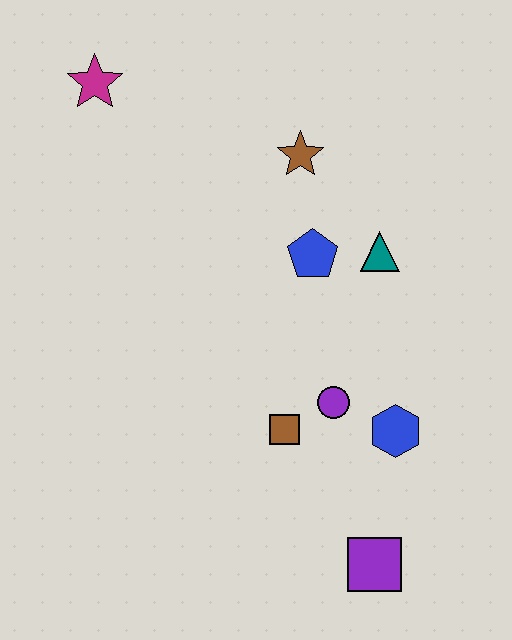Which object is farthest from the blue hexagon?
The magenta star is farthest from the blue hexagon.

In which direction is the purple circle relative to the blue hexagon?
The purple circle is to the left of the blue hexagon.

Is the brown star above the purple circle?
Yes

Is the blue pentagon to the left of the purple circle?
Yes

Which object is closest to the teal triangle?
The blue pentagon is closest to the teal triangle.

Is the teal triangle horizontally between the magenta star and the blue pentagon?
No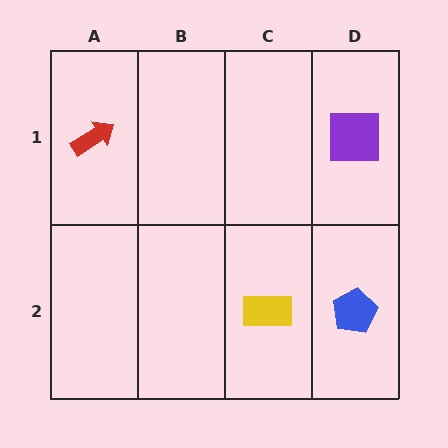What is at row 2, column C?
A yellow rectangle.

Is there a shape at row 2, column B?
No, that cell is empty.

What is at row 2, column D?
A blue pentagon.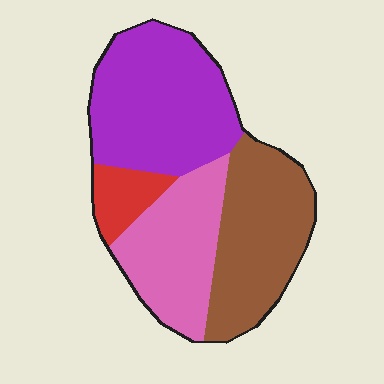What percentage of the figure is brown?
Brown takes up about one third (1/3) of the figure.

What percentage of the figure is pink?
Pink covers 25% of the figure.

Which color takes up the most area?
Purple, at roughly 35%.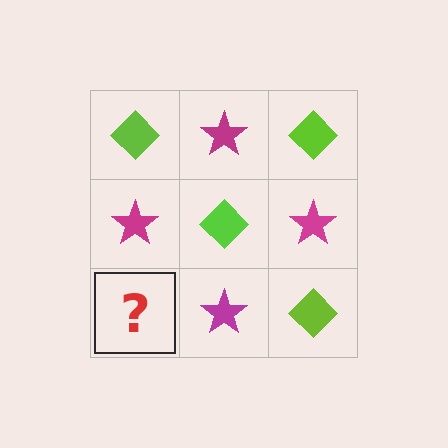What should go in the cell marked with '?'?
The missing cell should contain a lime diamond.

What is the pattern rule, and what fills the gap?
The rule is that it alternates lime diamond and magenta star in a checkerboard pattern. The gap should be filled with a lime diamond.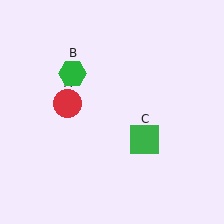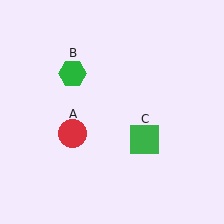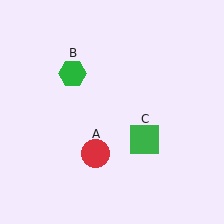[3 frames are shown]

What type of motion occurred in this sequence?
The red circle (object A) rotated counterclockwise around the center of the scene.